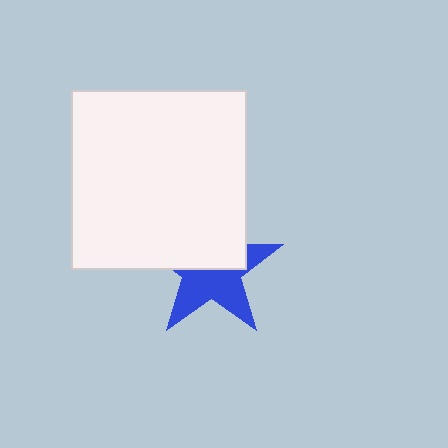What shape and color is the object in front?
The object in front is a white rectangle.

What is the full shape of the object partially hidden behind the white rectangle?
The partially hidden object is a blue star.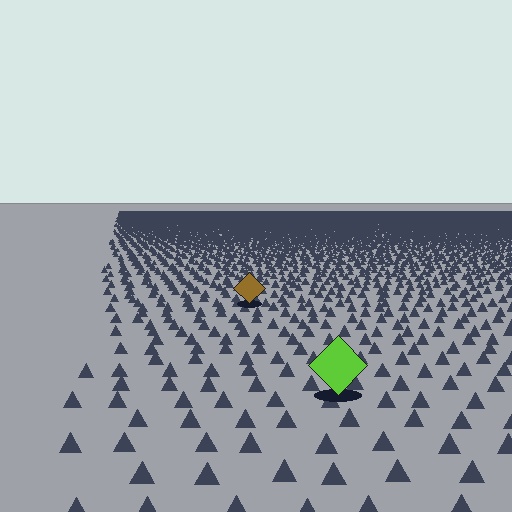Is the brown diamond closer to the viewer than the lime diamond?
No. The lime diamond is closer — you can tell from the texture gradient: the ground texture is coarser near it.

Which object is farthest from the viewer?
The brown diamond is farthest from the viewer. It appears smaller and the ground texture around it is denser.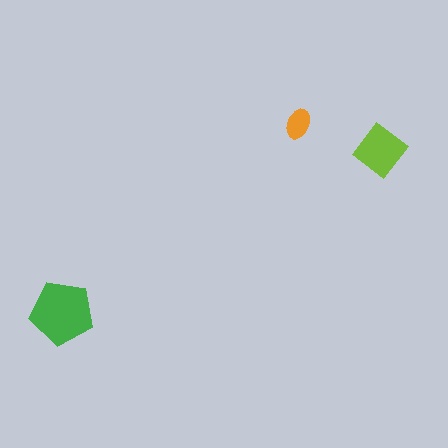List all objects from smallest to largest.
The orange ellipse, the lime diamond, the green pentagon.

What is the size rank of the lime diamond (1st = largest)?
2nd.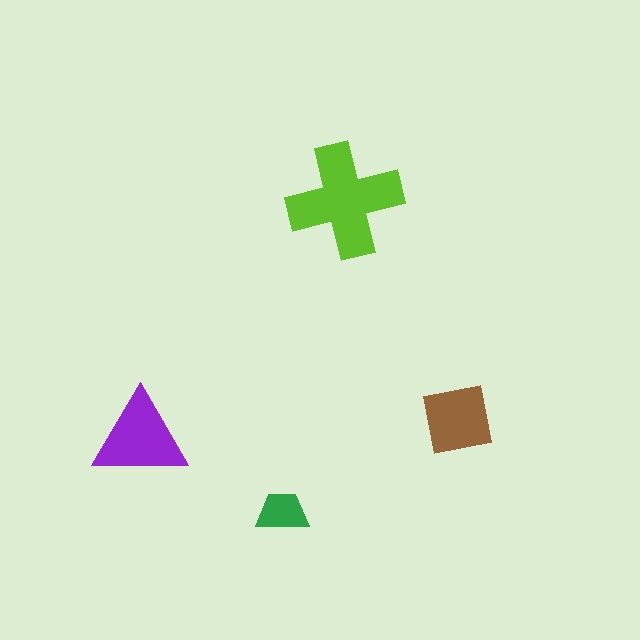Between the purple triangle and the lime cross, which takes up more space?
The lime cross.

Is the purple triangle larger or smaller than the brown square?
Larger.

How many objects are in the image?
There are 4 objects in the image.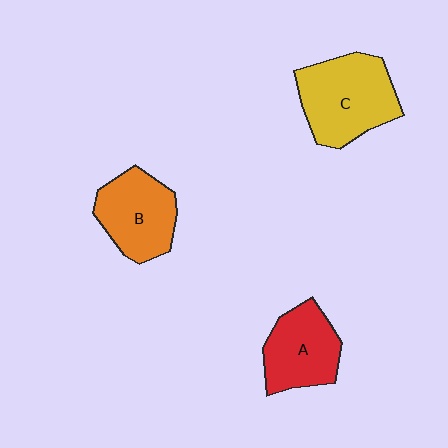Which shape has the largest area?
Shape C (yellow).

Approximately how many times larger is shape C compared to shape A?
Approximately 1.3 times.